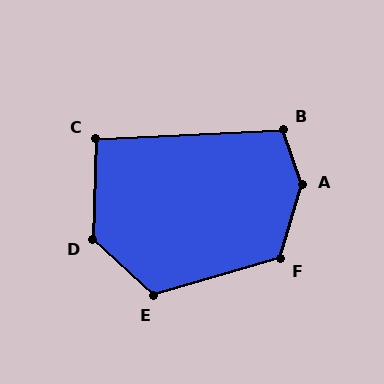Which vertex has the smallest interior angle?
C, at approximately 94 degrees.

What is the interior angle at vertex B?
Approximately 106 degrees (obtuse).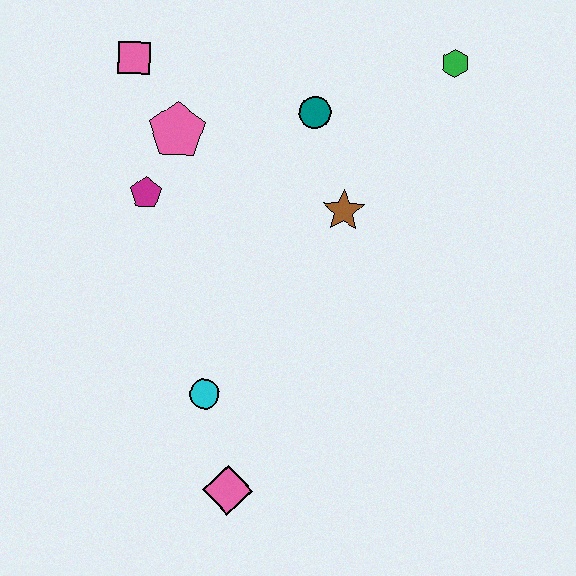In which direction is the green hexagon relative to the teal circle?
The green hexagon is to the right of the teal circle.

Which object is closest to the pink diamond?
The cyan circle is closest to the pink diamond.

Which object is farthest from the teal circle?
The pink diamond is farthest from the teal circle.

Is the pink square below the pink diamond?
No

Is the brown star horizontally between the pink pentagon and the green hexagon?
Yes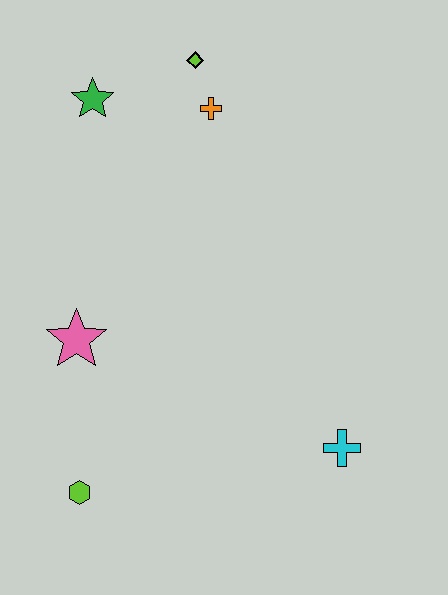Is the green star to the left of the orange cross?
Yes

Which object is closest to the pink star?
The lime hexagon is closest to the pink star.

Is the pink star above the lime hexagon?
Yes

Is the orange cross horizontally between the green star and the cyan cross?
Yes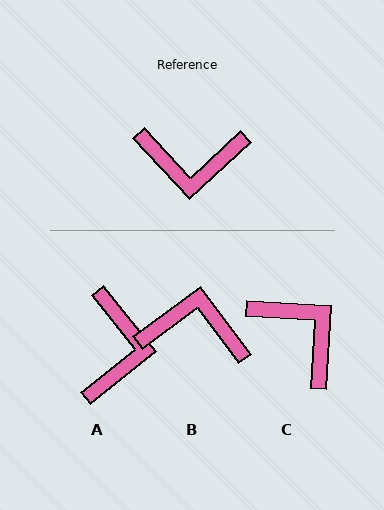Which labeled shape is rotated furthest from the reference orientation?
B, about 173 degrees away.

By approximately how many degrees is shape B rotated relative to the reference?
Approximately 173 degrees counter-clockwise.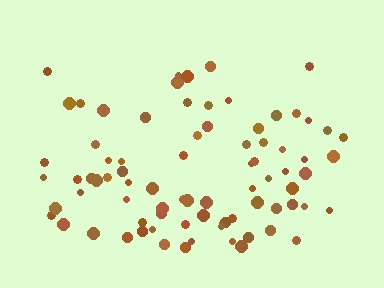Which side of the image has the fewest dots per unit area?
The top.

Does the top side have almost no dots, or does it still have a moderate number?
Still a moderate number, just noticeably fewer than the bottom.